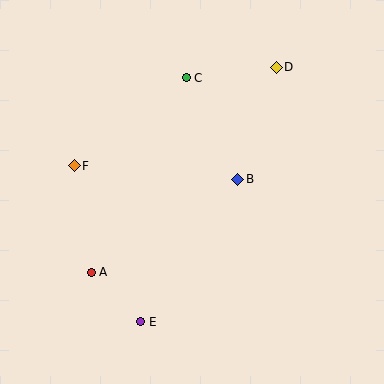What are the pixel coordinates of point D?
Point D is at (276, 67).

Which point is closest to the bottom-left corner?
Point A is closest to the bottom-left corner.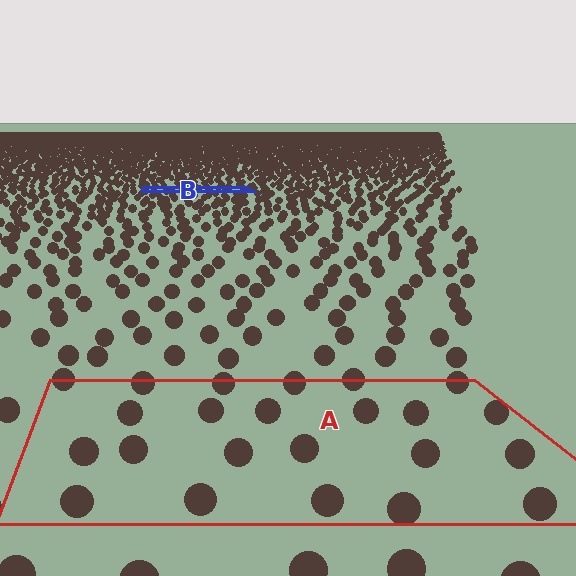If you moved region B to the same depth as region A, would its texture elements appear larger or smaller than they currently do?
They would appear larger. At a closer depth, the same texture elements are projected at a bigger on-screen size.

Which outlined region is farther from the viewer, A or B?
Region B is farther from the viewer — the texture elements inside it appear smaller and more densely packed.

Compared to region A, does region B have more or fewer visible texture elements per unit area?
Region B has more texture elements per unit area — they are packed more densely because it is farther away.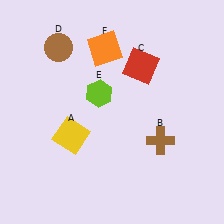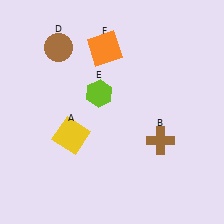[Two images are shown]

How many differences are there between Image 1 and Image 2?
There is 1 difference between the two images.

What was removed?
The red square (C) was removed in Image 2.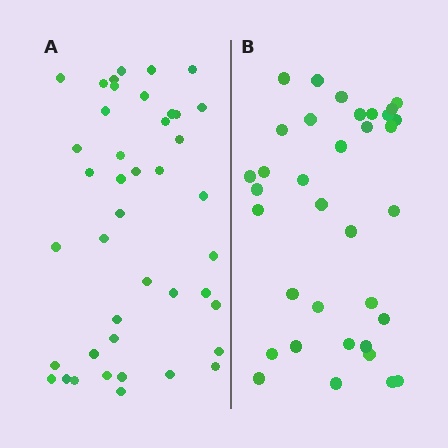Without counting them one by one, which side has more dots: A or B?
Region A (the left region) has more dots.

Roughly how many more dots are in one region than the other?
Region A has roughly 8 or so more dots than region B.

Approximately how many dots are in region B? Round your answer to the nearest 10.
About 40 dots. (The exact count is 35, which rounds to 40.)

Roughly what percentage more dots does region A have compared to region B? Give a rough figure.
About 20% more.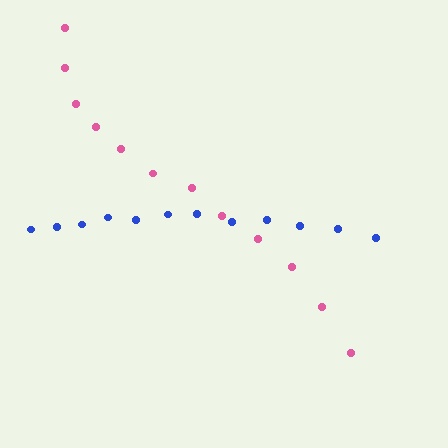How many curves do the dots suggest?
There are 2 distinct paths.